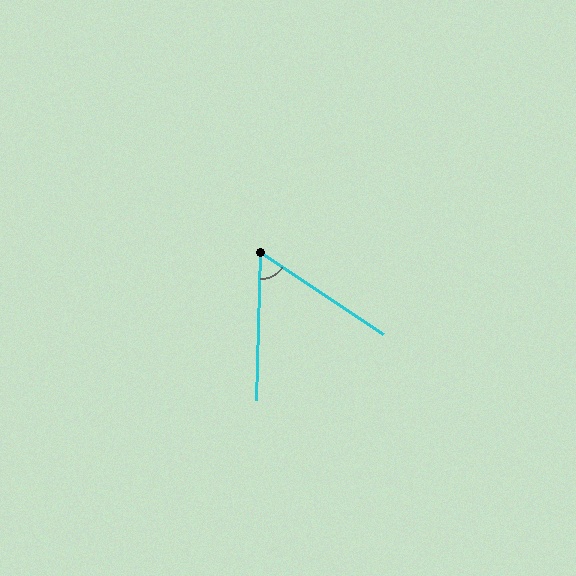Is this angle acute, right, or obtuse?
It is acute.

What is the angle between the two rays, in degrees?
Approximately 58 degrees.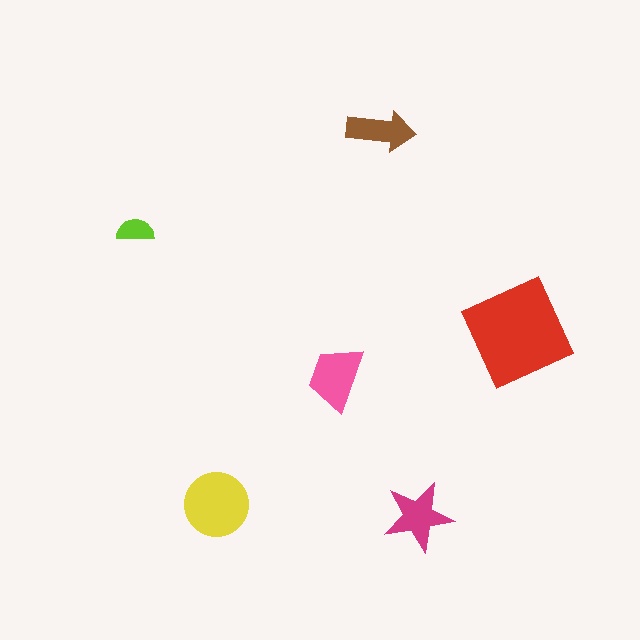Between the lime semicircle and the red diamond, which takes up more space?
The red diamond.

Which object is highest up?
The brown arrow is topmost.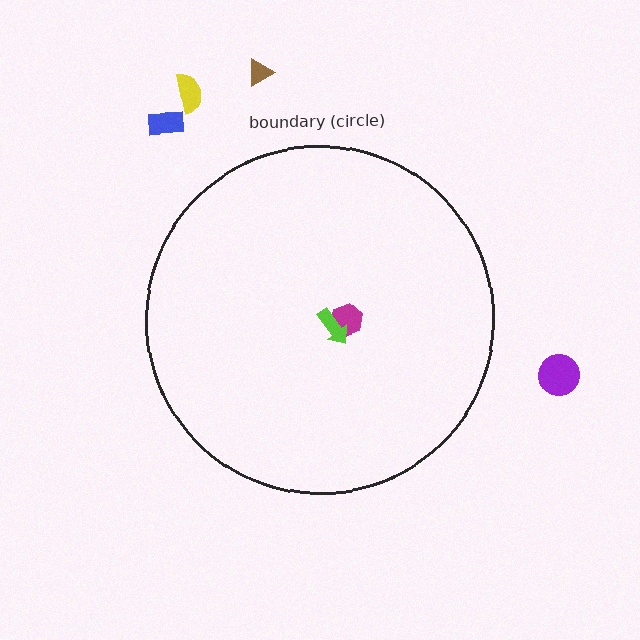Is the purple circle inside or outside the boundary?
Outside.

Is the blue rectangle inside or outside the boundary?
Outside.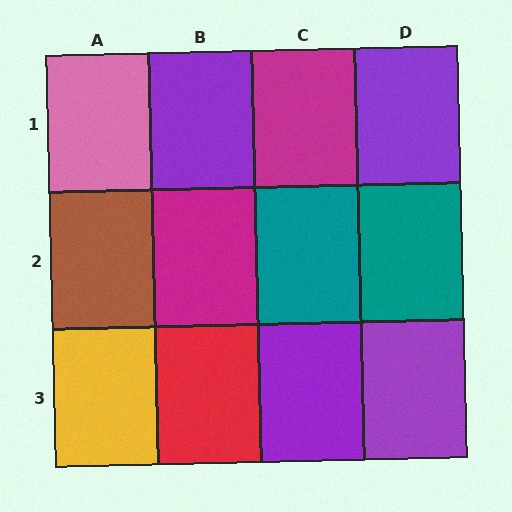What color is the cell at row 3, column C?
Purple.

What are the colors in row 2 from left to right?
Brown, magenta, teal, teal.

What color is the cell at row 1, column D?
Purple.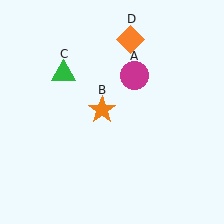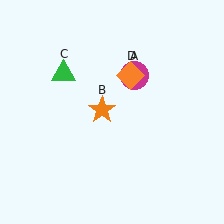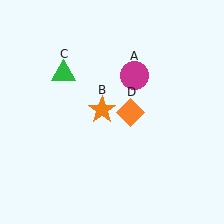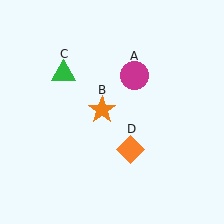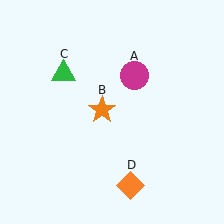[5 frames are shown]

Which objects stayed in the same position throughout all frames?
Magenta circle (object A) and orange star (object B) and green triangle (object C) remained stationary.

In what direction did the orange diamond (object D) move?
The orange diamond (object D) moved down.